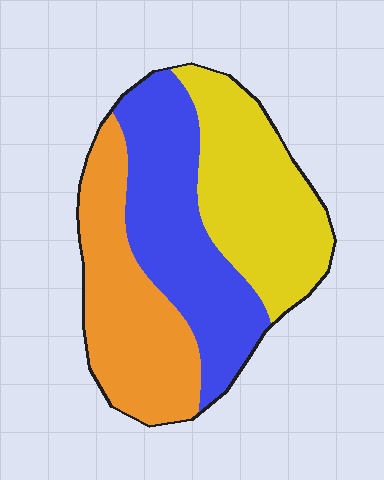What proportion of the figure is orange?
Orange covers 32% of the figure.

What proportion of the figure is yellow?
Yellow takes up about one third (1/3) of the figure.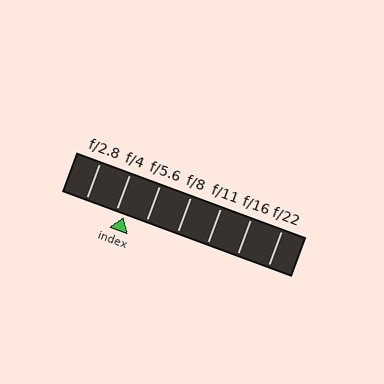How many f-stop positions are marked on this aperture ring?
There are 7 f-stop positions marked.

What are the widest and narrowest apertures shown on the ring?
The widest aperture shown is f/2.8 and the narrowest is f/22.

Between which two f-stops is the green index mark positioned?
The index mark is between f/4 and f/5.6.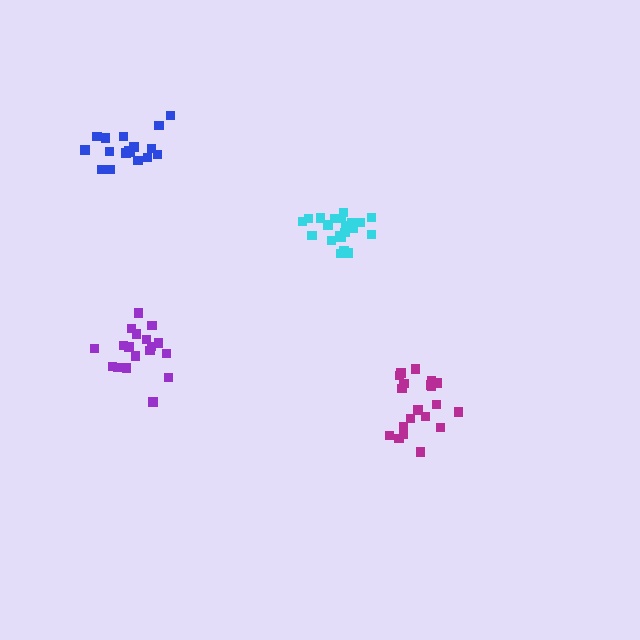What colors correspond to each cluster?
The clusters are colored: blue, cyan, magenta, purple.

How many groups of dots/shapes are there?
There are 4 groups.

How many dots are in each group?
Group 1: 17 dots, Group 2: 21 dots, Group 3: 21 dots, Group 4: 18 dots (77 total).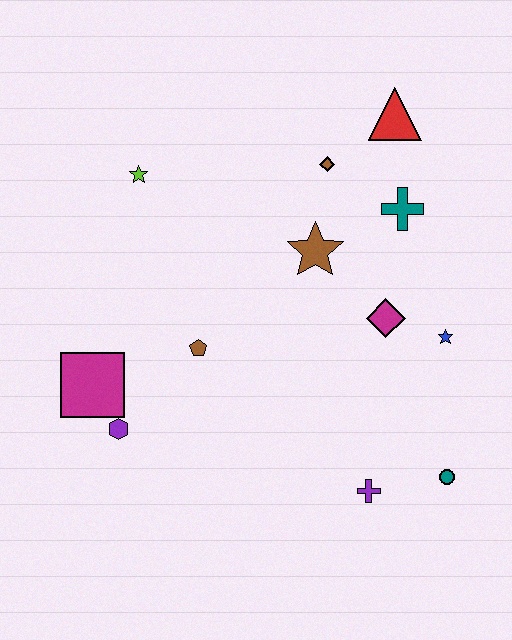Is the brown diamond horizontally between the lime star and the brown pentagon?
No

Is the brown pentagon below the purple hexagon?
No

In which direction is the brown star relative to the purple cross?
The brown star is above the purple cross.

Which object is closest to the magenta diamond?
The blue star is closest to the magenta diamond.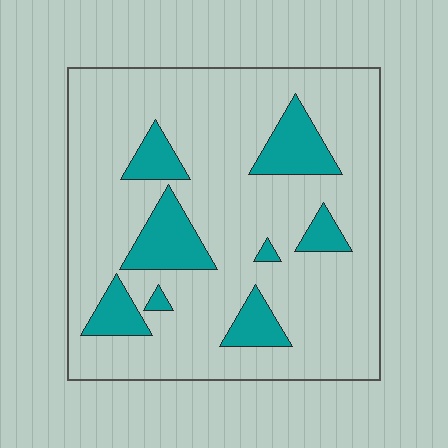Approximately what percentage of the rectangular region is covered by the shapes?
Approximately 20%.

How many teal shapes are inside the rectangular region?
8.